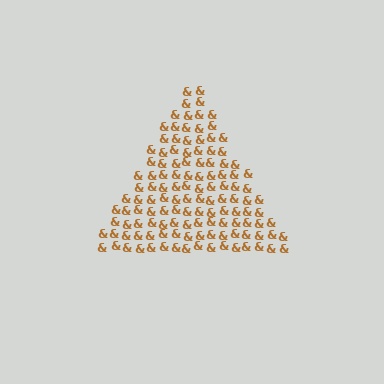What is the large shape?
The large shape is a triangle.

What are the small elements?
The small elements are ampersands.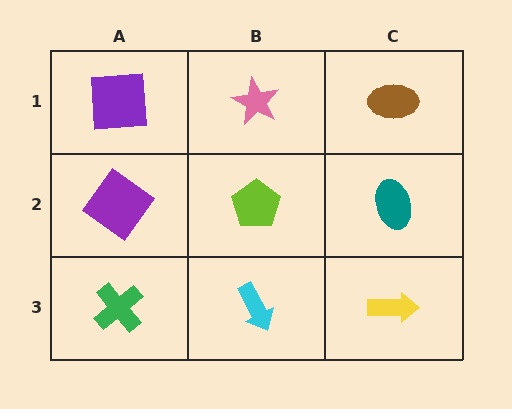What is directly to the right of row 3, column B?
A yellow arrow.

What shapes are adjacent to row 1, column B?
A lime pentagon (row 2, column B), a purple square (row 1, column A), a brown ellipse (row 1, column C).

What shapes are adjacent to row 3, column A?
A purple diamond (row 2, column A), a cyan arrow (row 3, column B).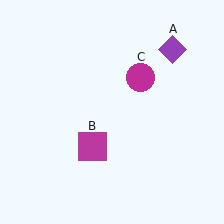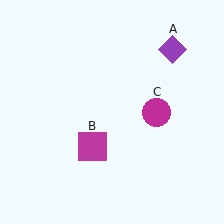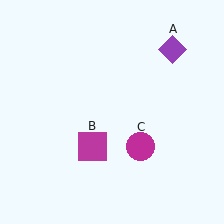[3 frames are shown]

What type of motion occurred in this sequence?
The magenta circle (object C) rotated clockwise around the center of the scene.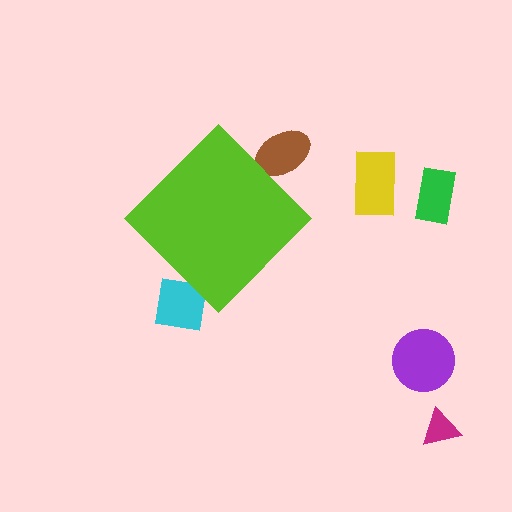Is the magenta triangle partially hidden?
No, the magenta triangle is fully visible.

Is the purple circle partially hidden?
No, the purple circle is fully visible.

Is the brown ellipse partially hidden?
Yes, the brown ellipse is partially hidden behind the lime diamond.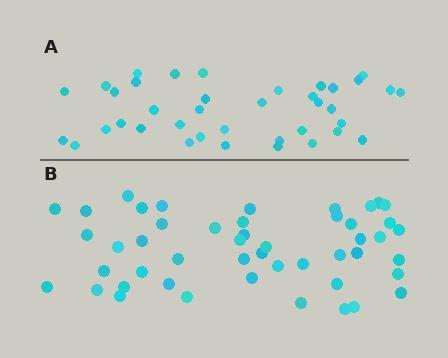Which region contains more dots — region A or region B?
Region B (the bottom region) has more dots.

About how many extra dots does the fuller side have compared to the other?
Region B has roughly 10 or so more dots than region A.